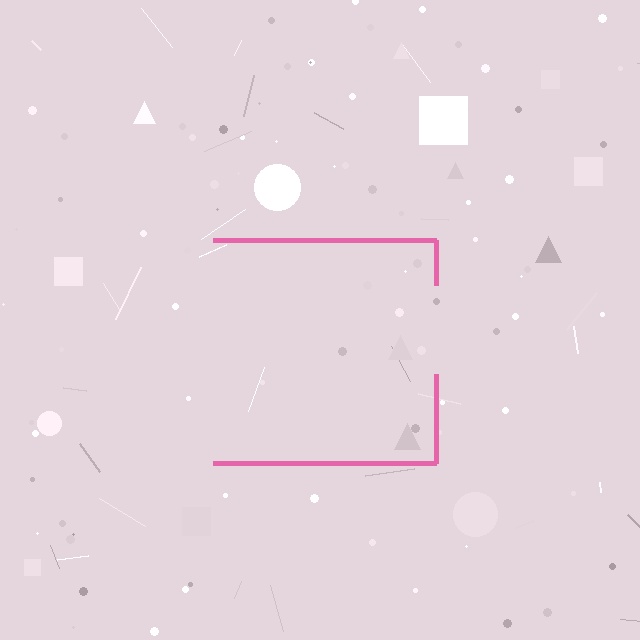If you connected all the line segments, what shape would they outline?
They would outline a square.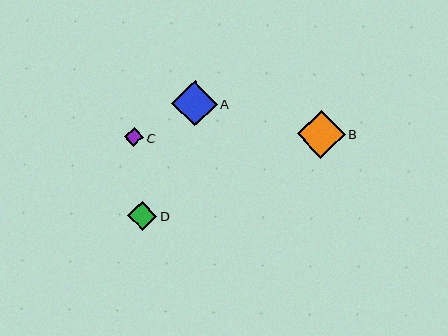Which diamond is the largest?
Diamond B is the largest with a size of approximately 48 pixels.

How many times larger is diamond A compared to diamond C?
Diamond A is approximately 2.4 times the size of diamond C.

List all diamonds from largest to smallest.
From largest to smallest: B, A, D, C.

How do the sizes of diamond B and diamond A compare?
Diamond B and diamond A are approximately the same size.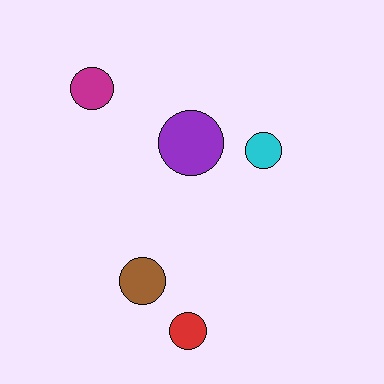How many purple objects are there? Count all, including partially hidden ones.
There is 1 purple object.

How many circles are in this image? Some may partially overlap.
There are 5 circles.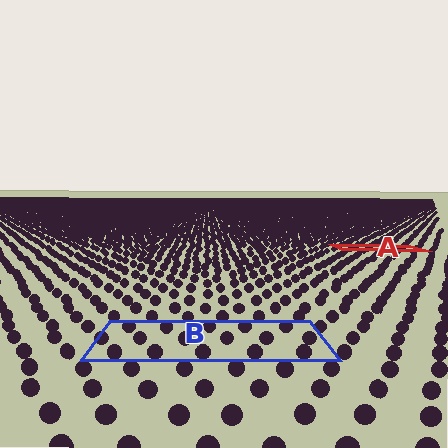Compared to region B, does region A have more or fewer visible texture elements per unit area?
Region A has more texture elements per unit area — they are packed more densely because it is farther away.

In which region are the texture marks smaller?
The texture marks are smaller in region A, because it is farther away.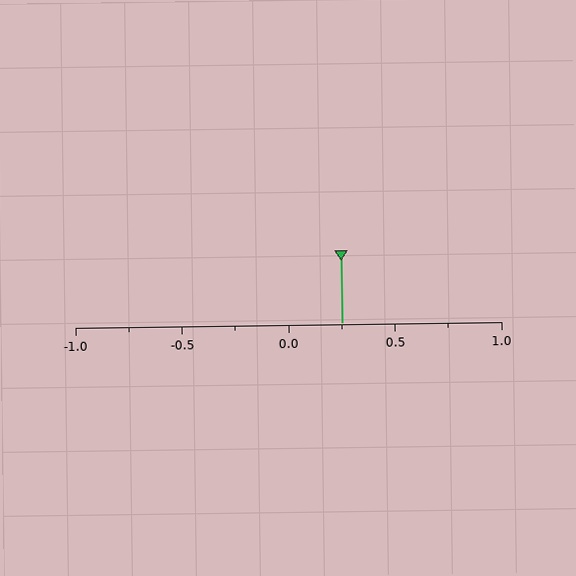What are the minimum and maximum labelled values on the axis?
The axis runs from -1.0 to 1.0.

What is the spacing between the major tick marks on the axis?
The major ticks are spaced 0.5 apart.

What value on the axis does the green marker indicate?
The marker indicates approximately 0.25.